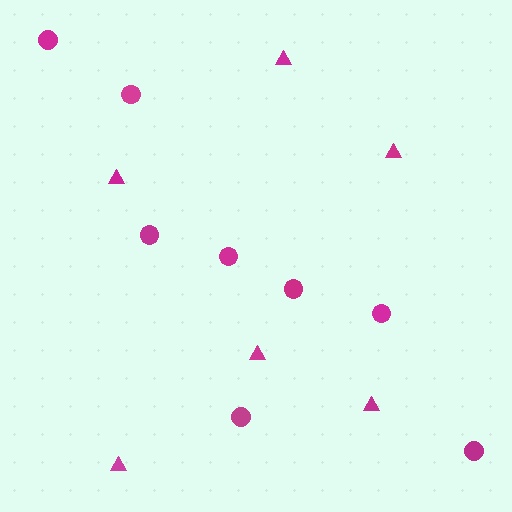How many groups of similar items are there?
There are 2 groups: one group of circles (8) and one group of triangles (6).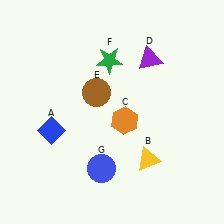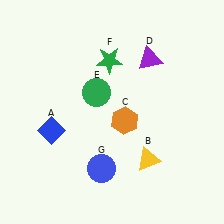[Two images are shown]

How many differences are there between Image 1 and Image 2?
There is 1 difference between the two images.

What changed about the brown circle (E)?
In Image 1, E is brown. In Image 2, it changed to green.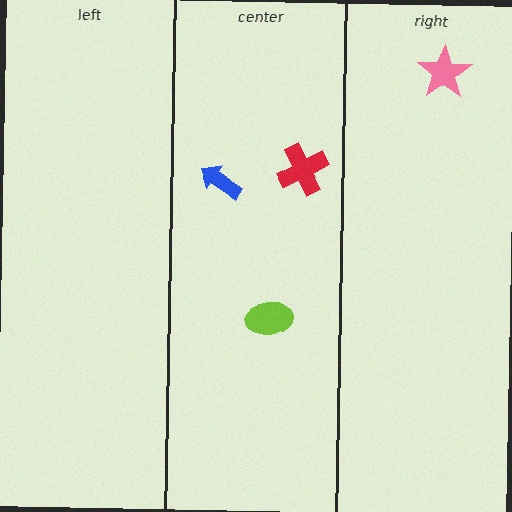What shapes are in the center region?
The lime ellipse, the blue arrow, the red cross.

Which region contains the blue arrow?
The center region.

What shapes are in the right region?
The pink star.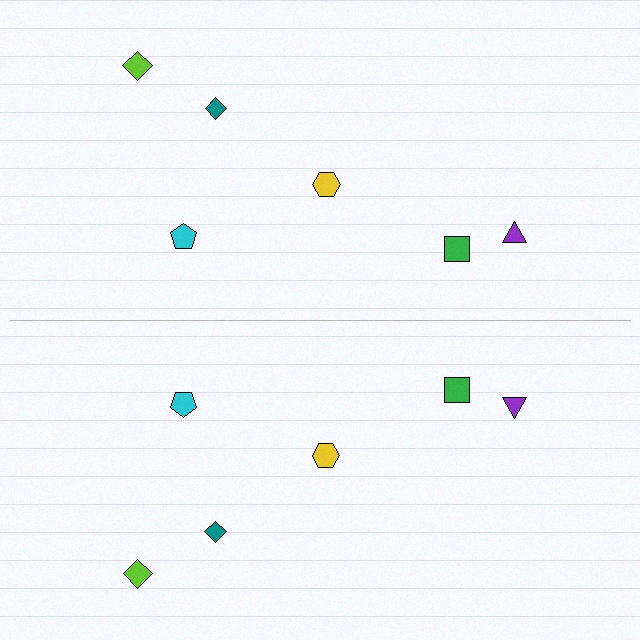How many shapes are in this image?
There are 12 shapes in this image.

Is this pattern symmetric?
Yes, this pattern has bilateral (reflection) symmetry.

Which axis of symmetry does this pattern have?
The pattern has a horizontal axis of symmetry running through the center of the image.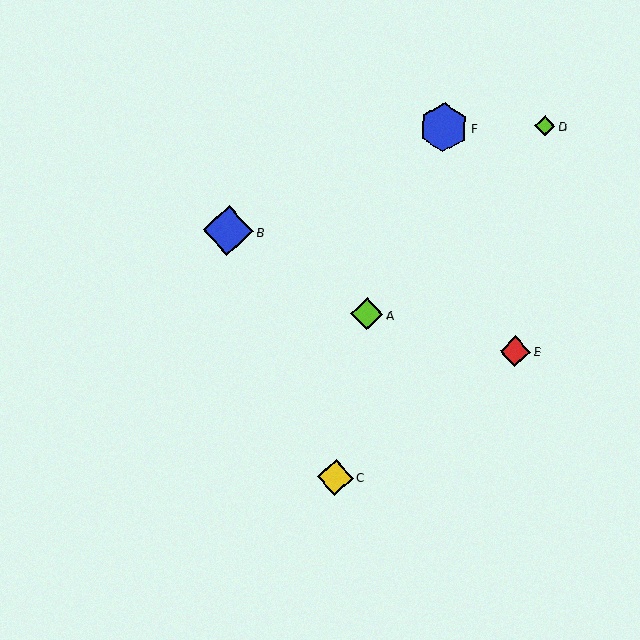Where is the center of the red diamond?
The center of the red diamond is at (515, 351).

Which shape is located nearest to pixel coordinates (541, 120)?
The lime diamond (labeled D) at (545, 126) is nearest to that location.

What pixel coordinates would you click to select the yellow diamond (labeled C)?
Click at (335, 477) to select the yellow diamond C.